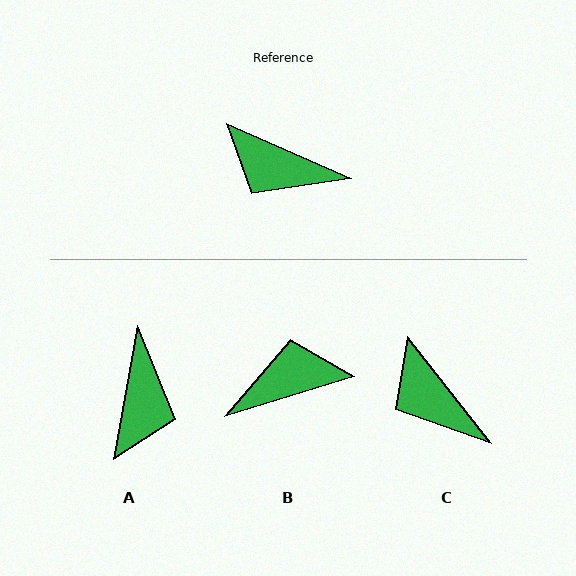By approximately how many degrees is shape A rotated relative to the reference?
Approximately 103 degrees counter-clockwise.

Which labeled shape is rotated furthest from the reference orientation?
B, about 140 degrees away.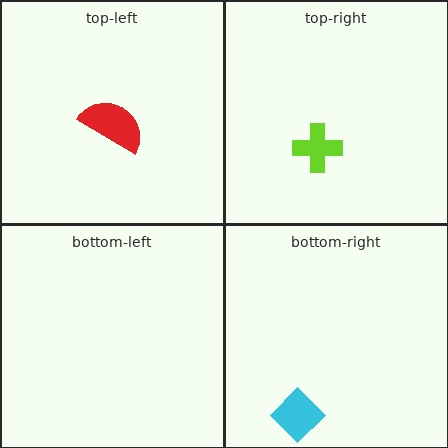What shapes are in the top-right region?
The lime cross.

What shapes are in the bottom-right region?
The cyan diamond.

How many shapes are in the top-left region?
1.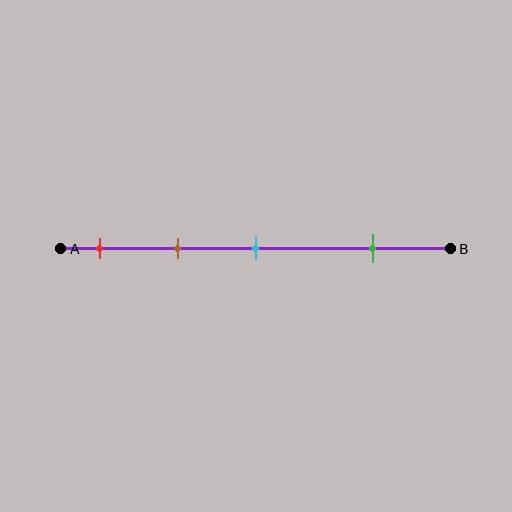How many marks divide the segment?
There are 4 marks dividing the segment.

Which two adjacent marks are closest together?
The red and brown marks are the closest adjacent pair.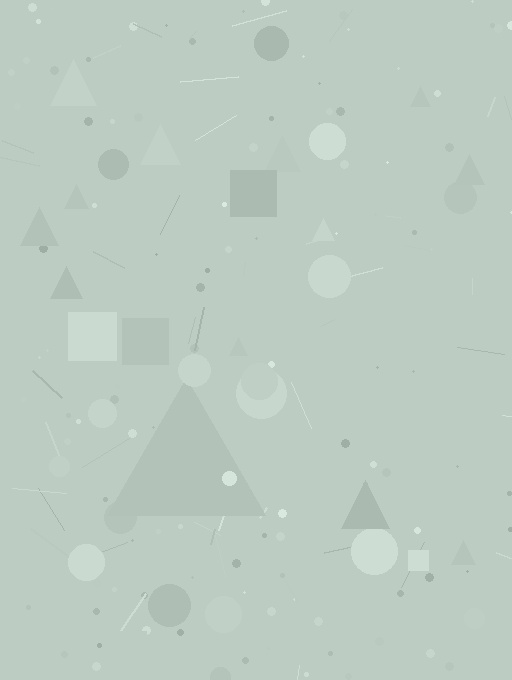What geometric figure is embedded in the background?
A triangle is embedded in the background.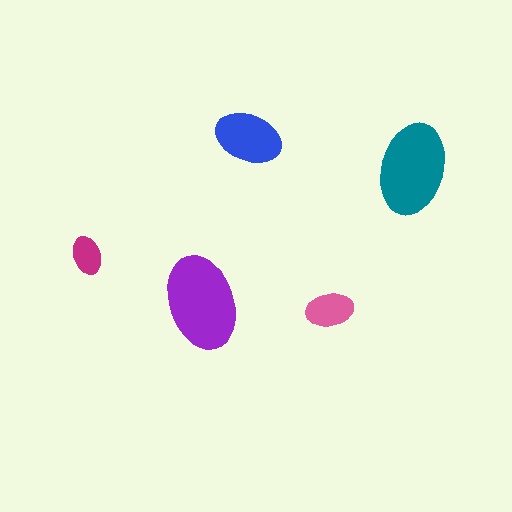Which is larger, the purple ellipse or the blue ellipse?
The purple one.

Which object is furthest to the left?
The magenta ellipse is leftmost.